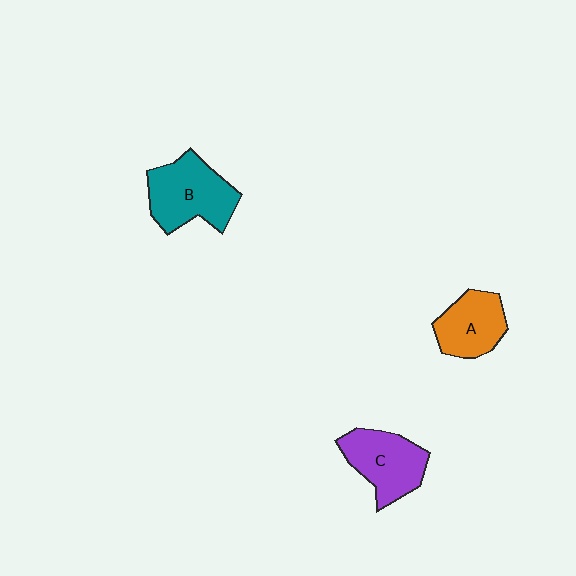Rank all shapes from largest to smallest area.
From largest to smallest: B (teal), C (purple), A (orange).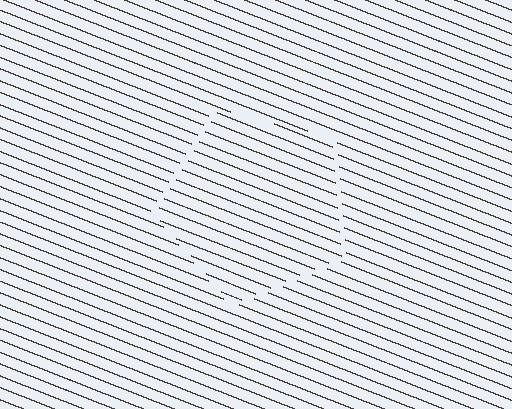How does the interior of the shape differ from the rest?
The interior of the shape contains the same grating, shifted by half a period — the contour is defined by the phase discontinuity where line-ends from the inner and outer gratings abut.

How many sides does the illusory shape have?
5 sides — the line-ends trace a pentagon.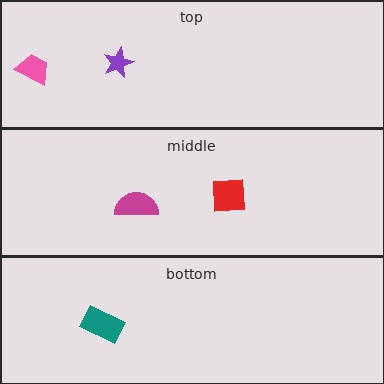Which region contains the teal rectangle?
The bottom region.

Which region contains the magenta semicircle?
The middle region.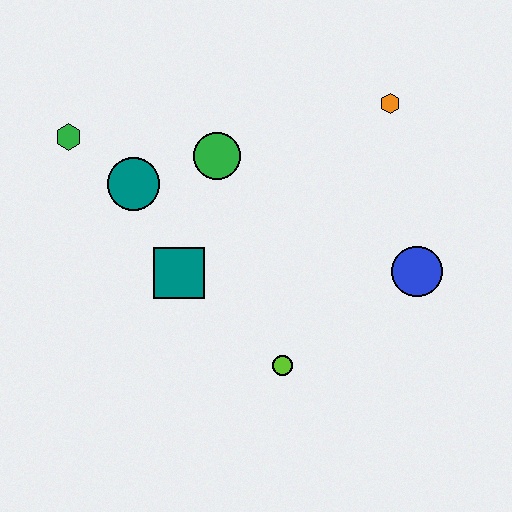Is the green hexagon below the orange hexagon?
Yes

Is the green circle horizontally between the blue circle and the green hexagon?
Yes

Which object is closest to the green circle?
The teal circle is closest to the green circle.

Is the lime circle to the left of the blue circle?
Yes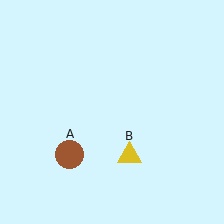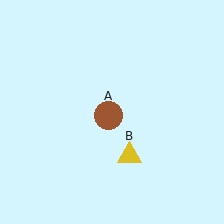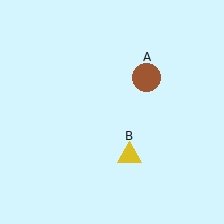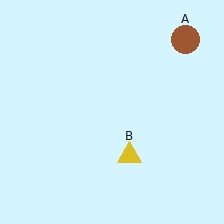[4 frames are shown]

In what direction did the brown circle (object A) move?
The brown circle (object A) moved up and to the right.